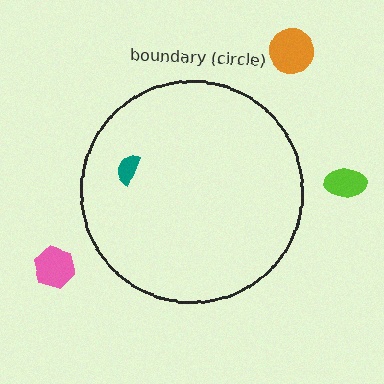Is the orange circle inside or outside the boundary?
Outside.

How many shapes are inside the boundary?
1 inside, 3 outside.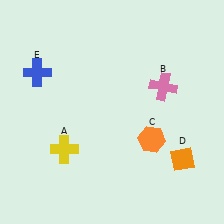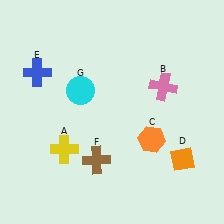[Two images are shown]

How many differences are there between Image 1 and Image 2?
There are 2 differences between the two images.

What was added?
A brown cross (F), a cyan circle (G) were added in Image 2.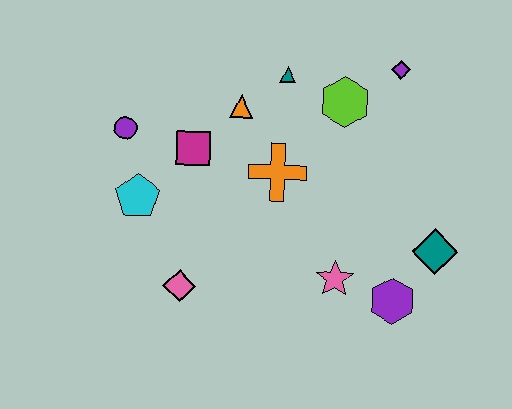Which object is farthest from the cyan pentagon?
The teal diamond is farthest from the cyan pentagon.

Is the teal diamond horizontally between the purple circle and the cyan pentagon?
No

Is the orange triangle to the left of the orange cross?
Yes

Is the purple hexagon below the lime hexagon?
Yes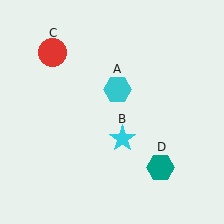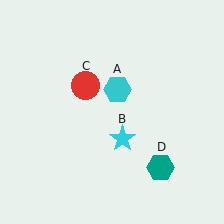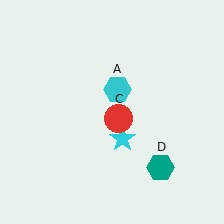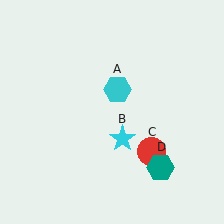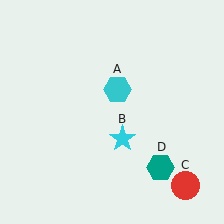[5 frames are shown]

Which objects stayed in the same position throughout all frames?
Cyan hexagon (object A) and cyan star (object B) and teal hexagon (object D) remained stationary.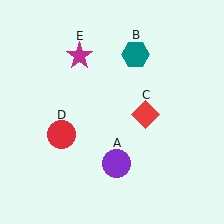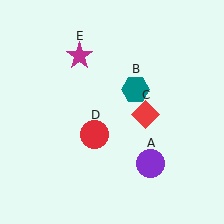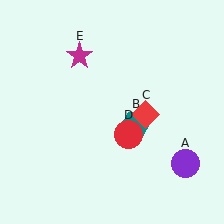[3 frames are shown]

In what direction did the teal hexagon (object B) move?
The teal hexagon (object B) moved down.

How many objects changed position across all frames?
3 objects changed position: purple circle (object A), teal hexagon (object B), red circle (object D).